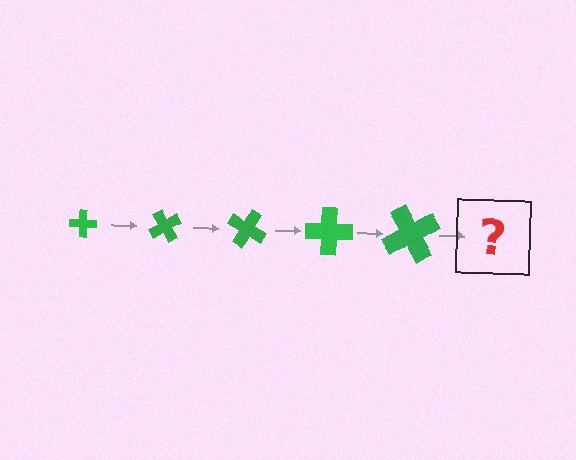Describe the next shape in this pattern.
It should be a cross, larger than the previous one and rotated 300 degrees from the start.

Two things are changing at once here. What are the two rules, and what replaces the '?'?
The two rules are that the cross grows larger each step and it rotates 60 degrees each step. The '?' should be a cross, larger than the previous one and rotated 300 degrees from the start.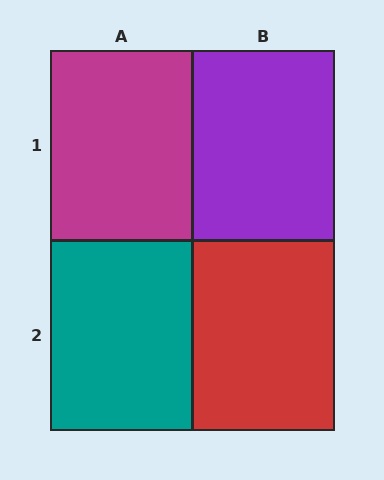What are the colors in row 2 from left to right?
Teal, red.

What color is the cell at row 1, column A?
Magenta.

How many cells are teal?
1 cell is teal.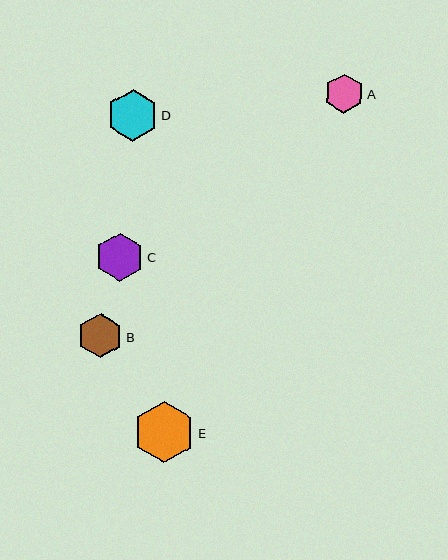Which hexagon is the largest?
Hexagon E is the largest with a size of approximately 61 pixels.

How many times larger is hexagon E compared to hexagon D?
Hexagon E is approximately 1.2 times the size of hexagon D.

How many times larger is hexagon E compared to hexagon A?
Hexagon E is approximately 1.6 times the size of hexagon A.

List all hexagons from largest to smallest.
From largest to smallest: E, D, C, B, A.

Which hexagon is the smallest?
Hexagon A is the smallest with a size of approximately 39 pixels.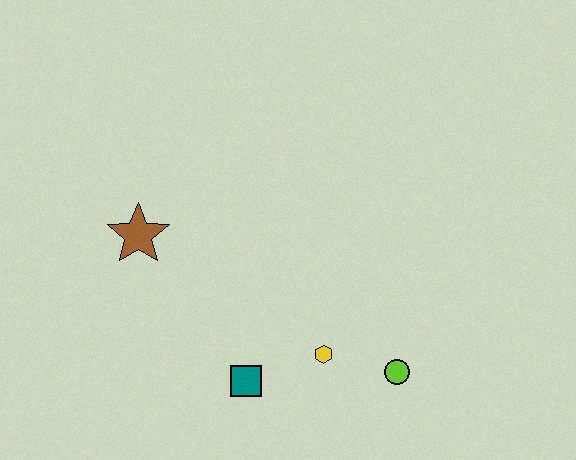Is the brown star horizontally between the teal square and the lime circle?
No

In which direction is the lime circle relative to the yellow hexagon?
The lime circle is to the right of the yellow hexagon.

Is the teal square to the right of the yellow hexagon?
No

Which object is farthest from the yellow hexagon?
The brown star is farthest from the yellow hexagon.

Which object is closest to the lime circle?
The yellow hexagon is closest to the lime circle.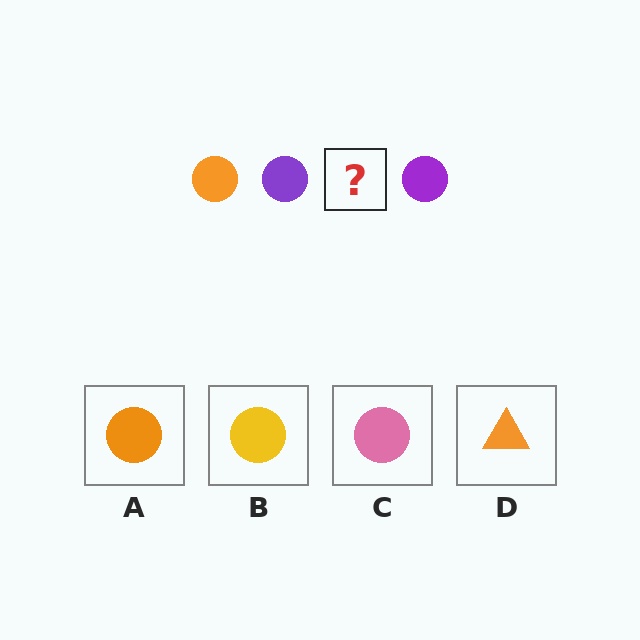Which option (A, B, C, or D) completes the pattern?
A.